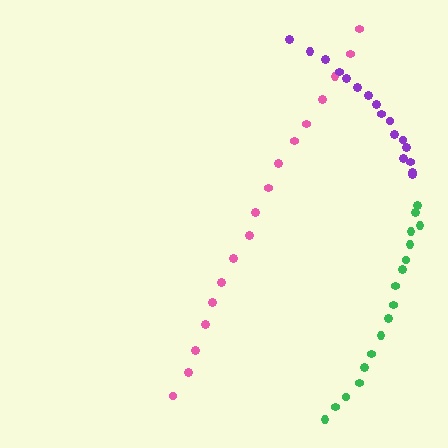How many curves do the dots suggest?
There are 3 distinct paths.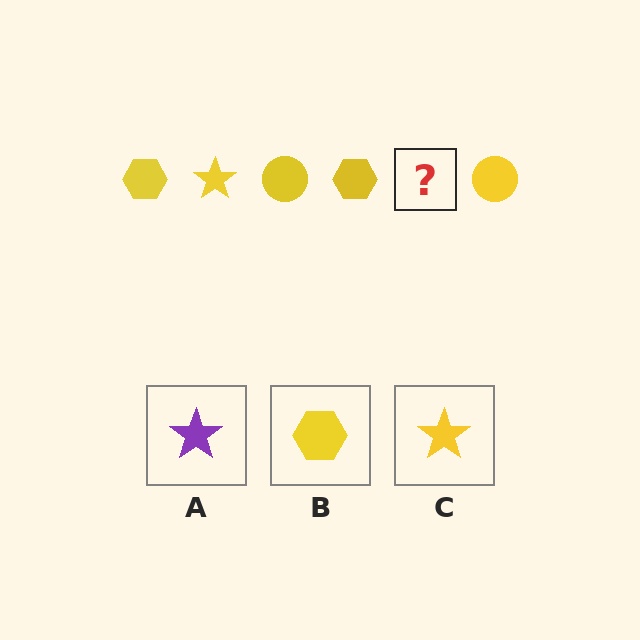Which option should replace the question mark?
Option C.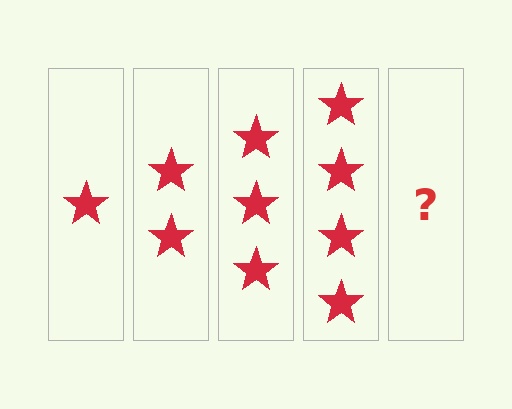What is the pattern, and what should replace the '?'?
The pattern is that each step adds one more star. The '?' should be 5 stars.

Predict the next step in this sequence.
The next step is 5 stars.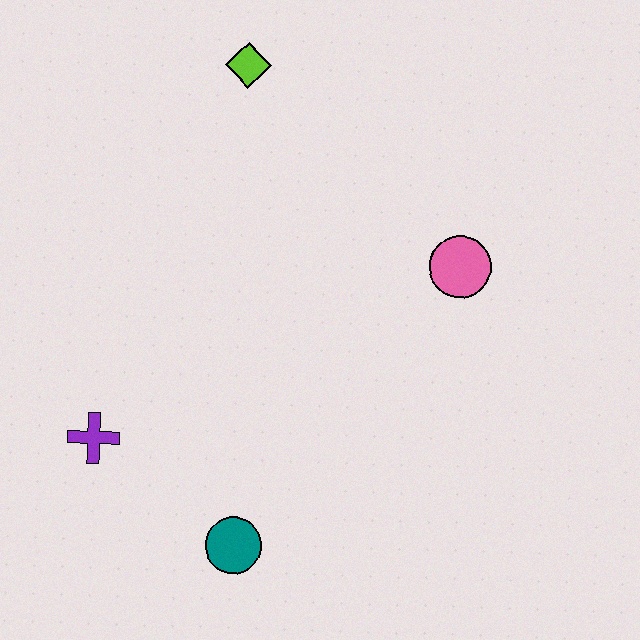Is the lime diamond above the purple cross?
Yes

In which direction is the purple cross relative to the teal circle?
The purple cross is to the left of the teal circle.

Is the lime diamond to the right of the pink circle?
No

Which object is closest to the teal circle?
The purple cross is closest to the teal circle.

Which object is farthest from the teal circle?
The lime diamond is farthest from the teal circle.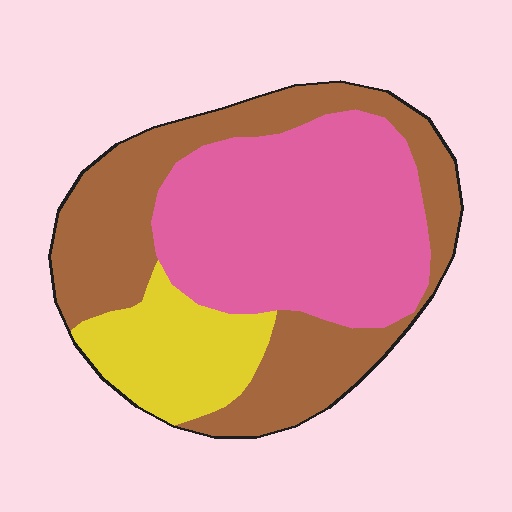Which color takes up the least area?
Yellow, at roughly 15%.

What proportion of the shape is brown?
Brown covers about 40% of the shape.